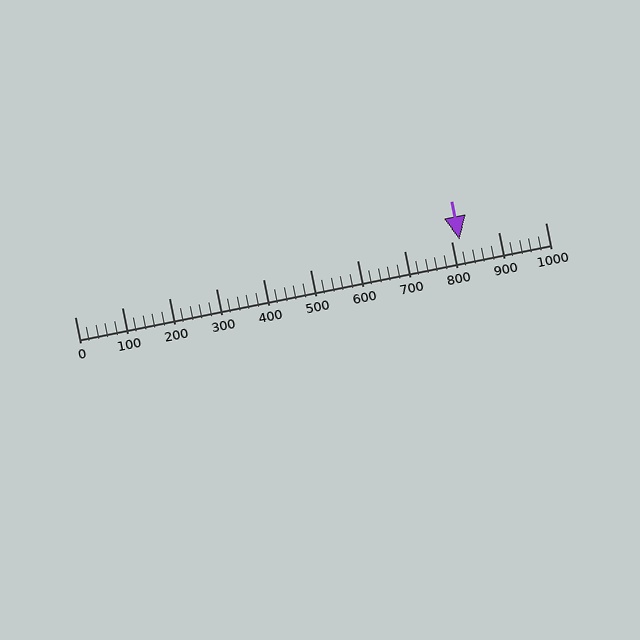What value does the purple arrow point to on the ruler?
The purple arrow points to approximately 818.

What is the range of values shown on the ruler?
The ruler shows values from 0 to 1000.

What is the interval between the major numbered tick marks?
The major tick marks are spaced 100 units apart.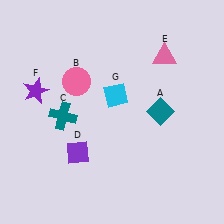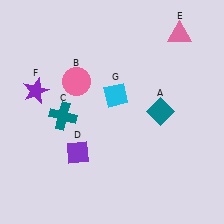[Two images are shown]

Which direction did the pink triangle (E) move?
The pink triangle (E) moved up.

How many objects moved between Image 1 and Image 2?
1 object moved between the two images.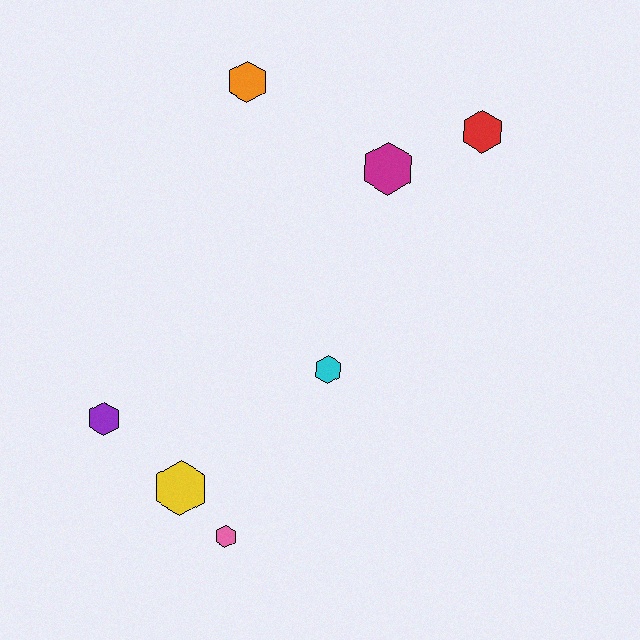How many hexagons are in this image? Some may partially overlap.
There are 7 hexagons.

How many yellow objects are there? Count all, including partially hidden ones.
There is 1 yellow object.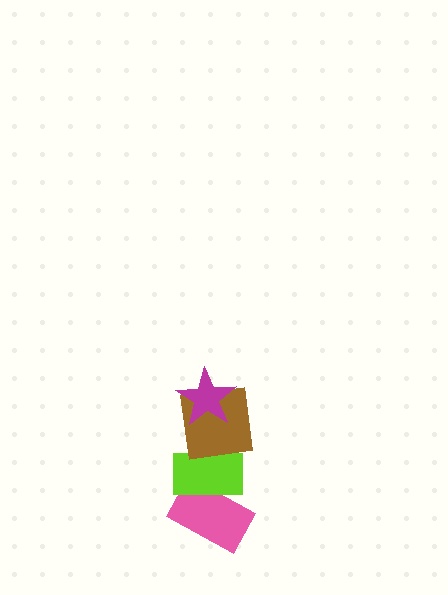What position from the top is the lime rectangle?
The lime rectangle is 3rd from the top.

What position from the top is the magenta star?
The magenta star is 1st from the top.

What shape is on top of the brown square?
The magenta star is on top of the brown square.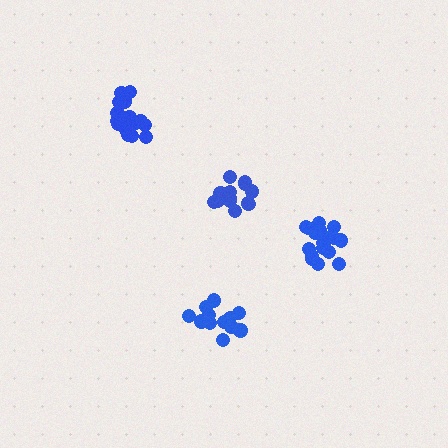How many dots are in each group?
Group 1: 15 dots, Group 2: 19 dots, Group 3: 14 dots, Group 4: 18 dots (66 total).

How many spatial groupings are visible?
There are 4 spatial groupings.